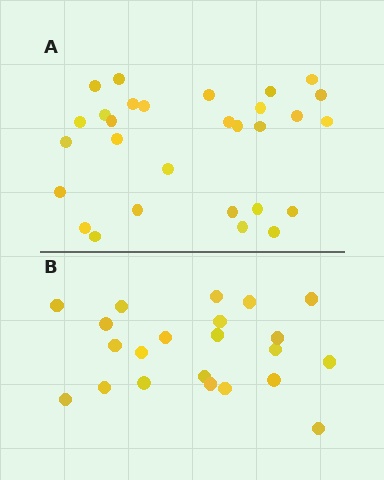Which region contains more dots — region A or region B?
Region A (the top region) has more dots.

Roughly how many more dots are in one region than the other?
Region A has roughly 8 or so more dots than region B.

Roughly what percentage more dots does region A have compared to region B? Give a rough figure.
About 30% more.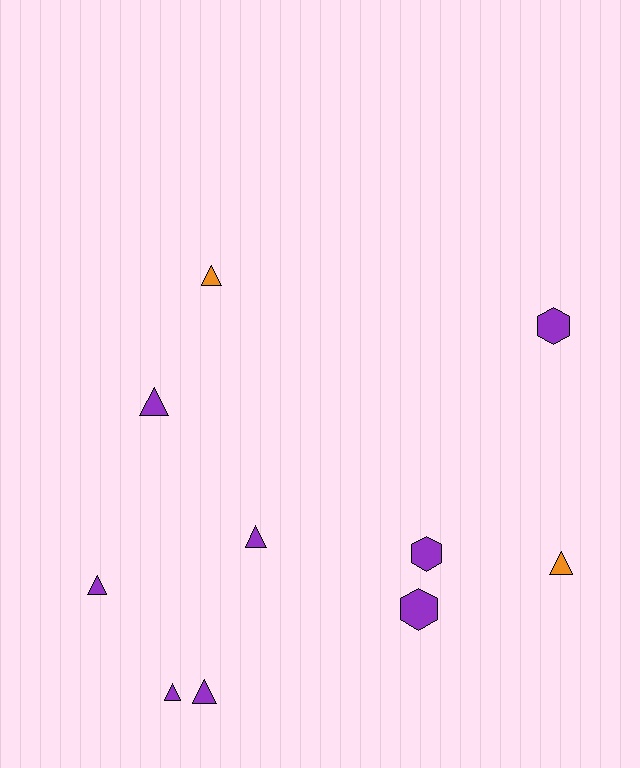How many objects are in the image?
There are 10 objects.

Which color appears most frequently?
Purple, with 8 objects.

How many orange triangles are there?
There are 2 orange triangles.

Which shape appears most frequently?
Triangle, with 7 objects.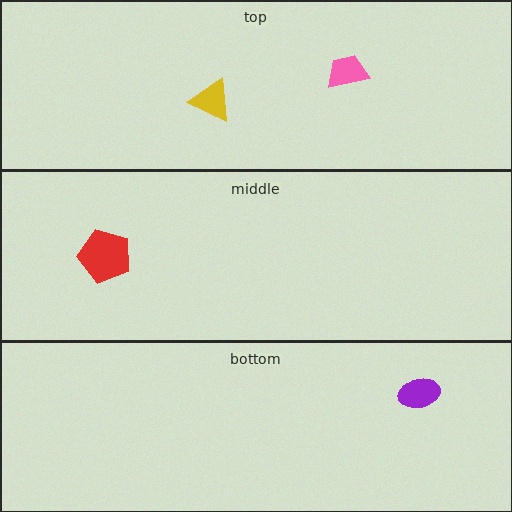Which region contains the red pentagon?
The middle region.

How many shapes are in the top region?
2.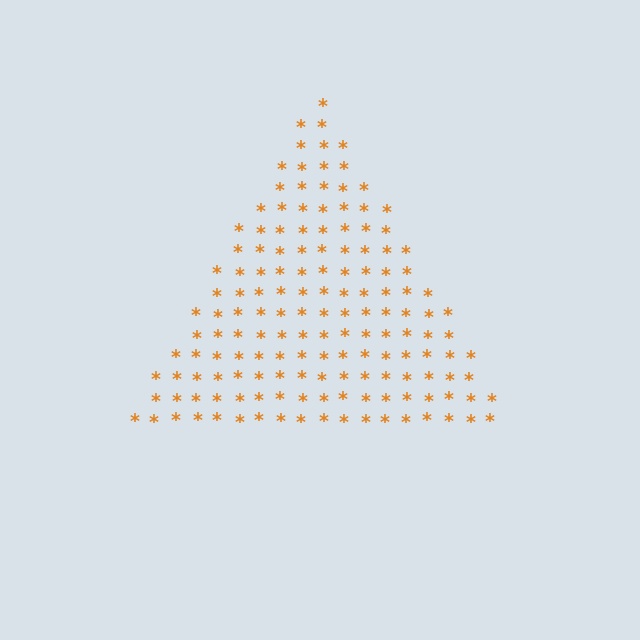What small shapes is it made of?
It is made of small asterisks.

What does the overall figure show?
The overall figure shows a triangle.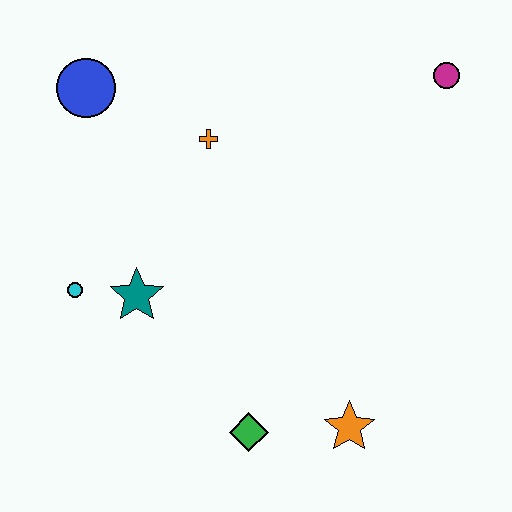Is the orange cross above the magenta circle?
No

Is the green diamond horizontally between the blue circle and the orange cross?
No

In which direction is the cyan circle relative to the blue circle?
The cyan circle is below the blue circle.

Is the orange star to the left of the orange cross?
No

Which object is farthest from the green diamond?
The magenta circle is farthest from the green diamond.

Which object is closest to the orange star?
The green diamond is closest to the orange star.